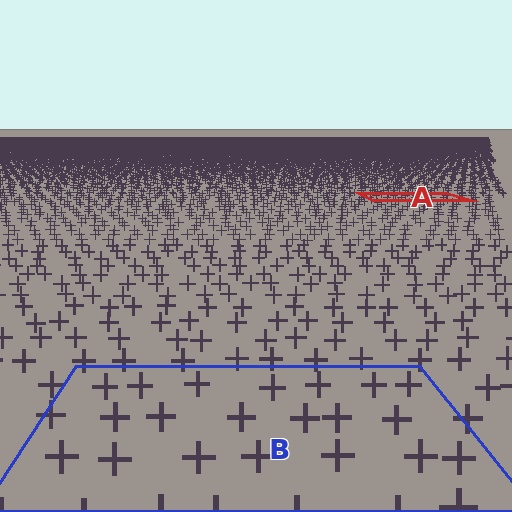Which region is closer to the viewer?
Region B is closer. The texture elements there are larger and more spread out.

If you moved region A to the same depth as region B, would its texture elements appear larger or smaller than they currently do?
They would appear larger. At a closer depth, the same texture elements are projected at a bigger on-screen size.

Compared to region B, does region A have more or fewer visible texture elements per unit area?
Region A has more texture elements per unit area — they are packed more densely because it is farther away.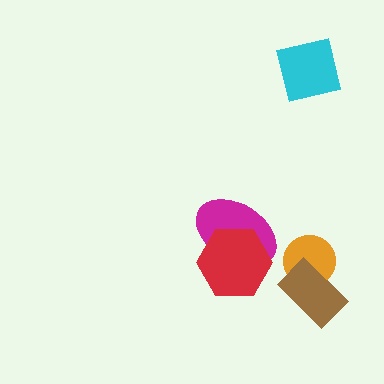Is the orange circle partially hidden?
Yes, it is partially covered by another shape.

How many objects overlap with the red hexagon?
1 object overlaps with the red hexagon.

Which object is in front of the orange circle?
The brown rectangle is in front of the orange circle.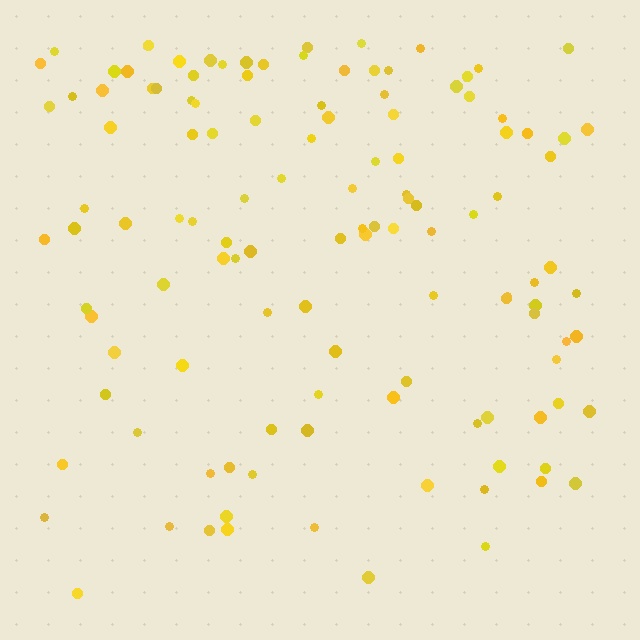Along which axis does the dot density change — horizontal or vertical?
Vertical.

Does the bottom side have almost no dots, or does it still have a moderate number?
Still a moderate number, just noticeably fewer than the top.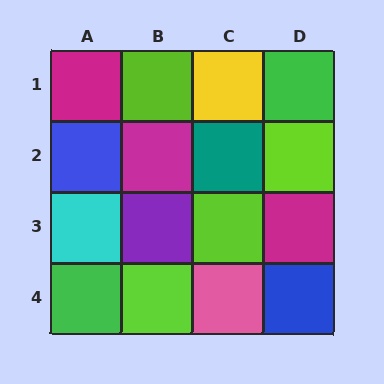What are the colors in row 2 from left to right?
Blue, magenta, teal, lime.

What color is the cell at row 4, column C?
Pink.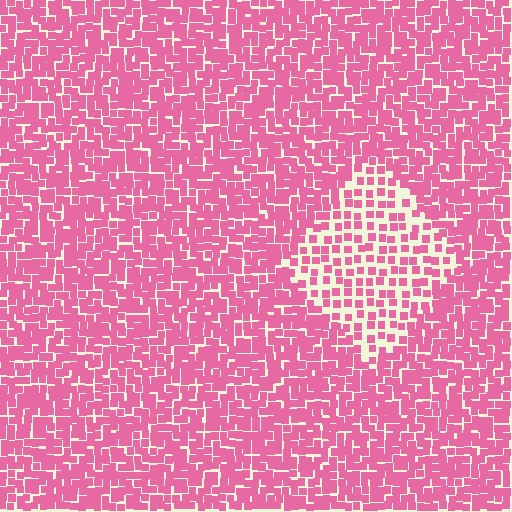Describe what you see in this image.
The image contains small pink elements arranged at two different densities. A diamond-shaped region is visible where the elements are less densely packed than the surrounding area.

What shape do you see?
I see a diamond.